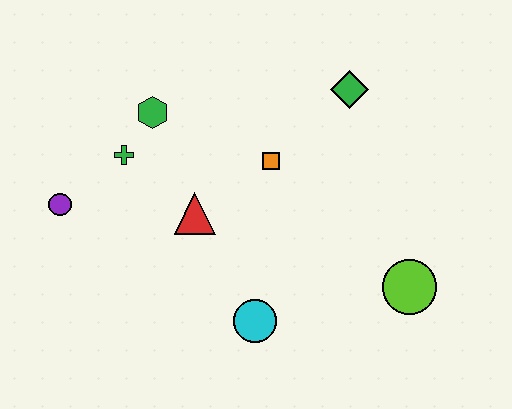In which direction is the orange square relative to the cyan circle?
The orange square is above the cyan circle.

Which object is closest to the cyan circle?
The red triangle is closest to the cyan circle.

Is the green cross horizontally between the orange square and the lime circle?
No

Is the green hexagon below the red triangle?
No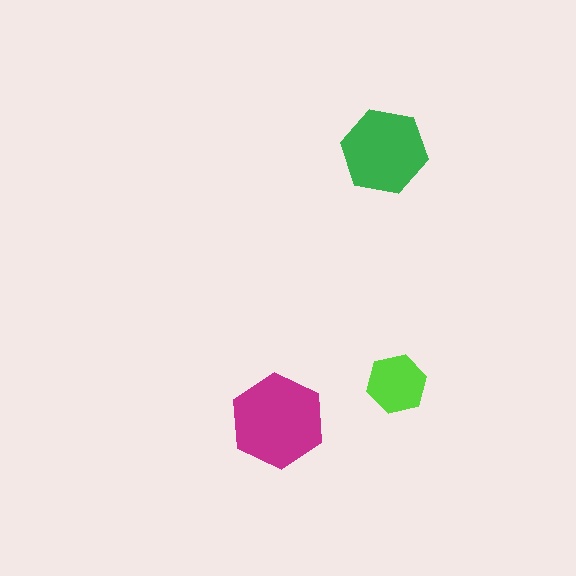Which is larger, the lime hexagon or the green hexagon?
The green one.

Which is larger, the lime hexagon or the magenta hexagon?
The magenta one.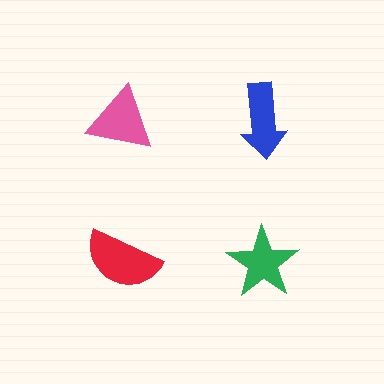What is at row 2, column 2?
A green star.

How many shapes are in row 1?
2 shapes.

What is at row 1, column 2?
A blue arrow.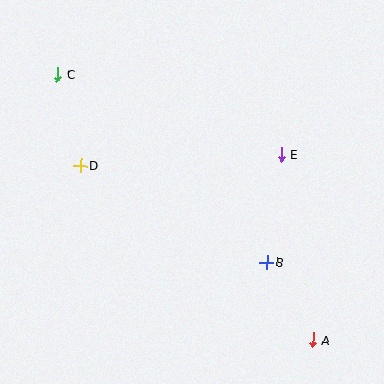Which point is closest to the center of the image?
Point E at (282, 154) is closest to the center.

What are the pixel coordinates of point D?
Point D is at (81, 165).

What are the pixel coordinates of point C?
Point C is at (58, 74).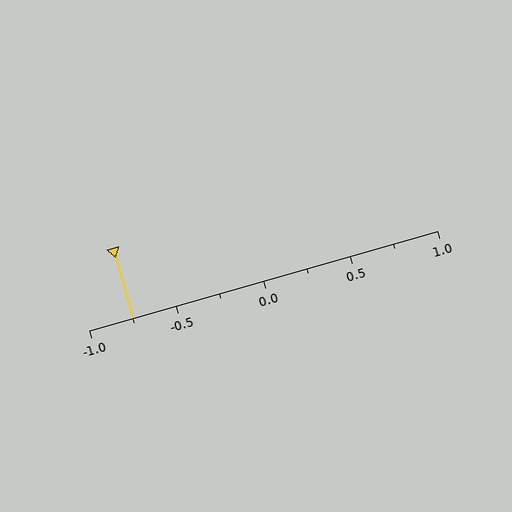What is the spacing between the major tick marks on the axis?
The major ticks are spaced 0.5 apart.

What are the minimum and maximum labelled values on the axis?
The axis runs from -1.0 to 1.0.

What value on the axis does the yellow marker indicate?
The marker indicates approximately -0.75.